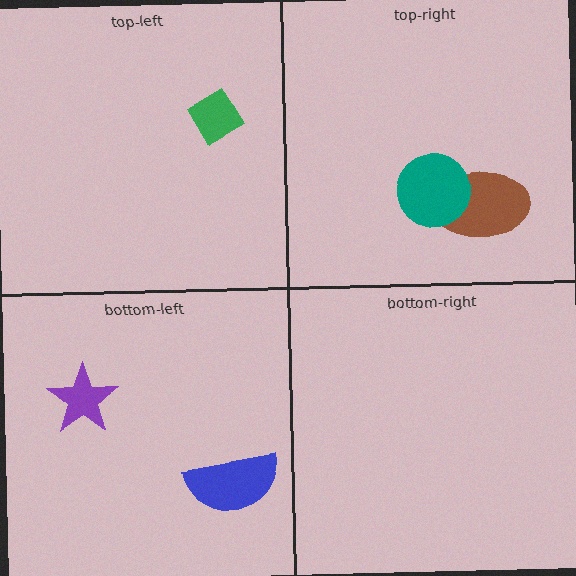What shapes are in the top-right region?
The brown ellipse, the teal circle.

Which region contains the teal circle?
The top-right region.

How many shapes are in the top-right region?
2.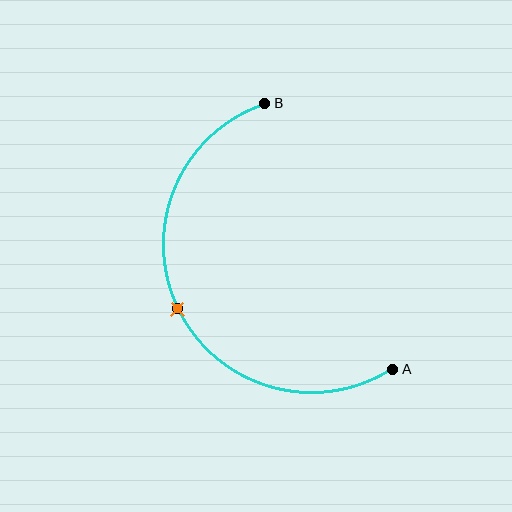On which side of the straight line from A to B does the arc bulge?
The arc bulges to the left of the straight line connecting A and B.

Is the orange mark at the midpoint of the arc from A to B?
Yes. The orange mark lies on the arc at equal arc-length from both A and B — it is the arc midpoint.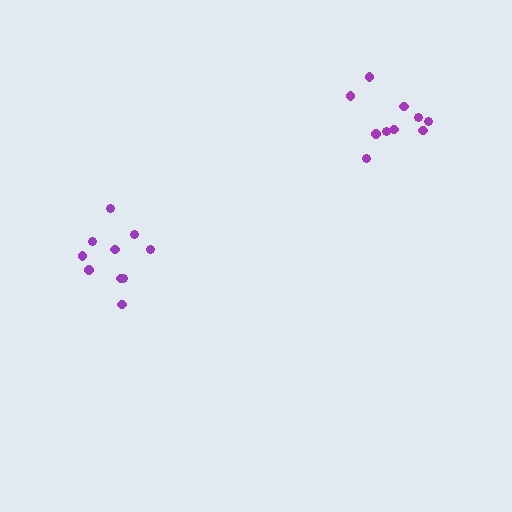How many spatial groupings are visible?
There are 2 spatial groupings.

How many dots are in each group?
Group 1: 10 dots, Group 2: 10 dots (20 total).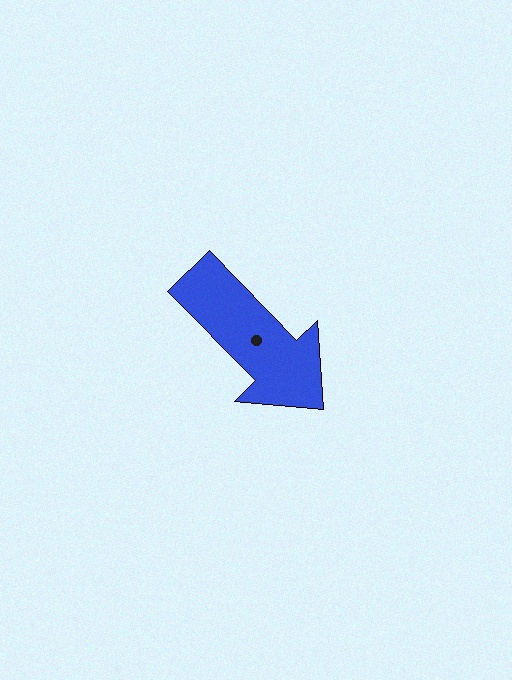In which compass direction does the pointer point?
Southeast.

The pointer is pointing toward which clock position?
Roughly 5 o'clock.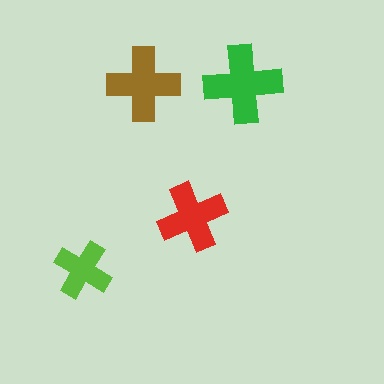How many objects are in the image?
There are 4 objects in the image.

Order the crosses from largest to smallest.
the green one, the brown one, the red one, the lime one.